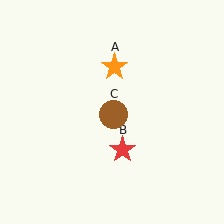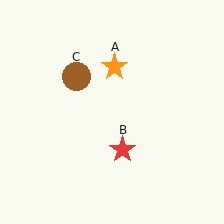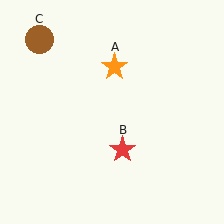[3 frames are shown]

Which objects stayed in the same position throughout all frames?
Orange star (object A) and red star (object B) remained stationary.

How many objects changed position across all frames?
1 object changed position: brown circle (object C).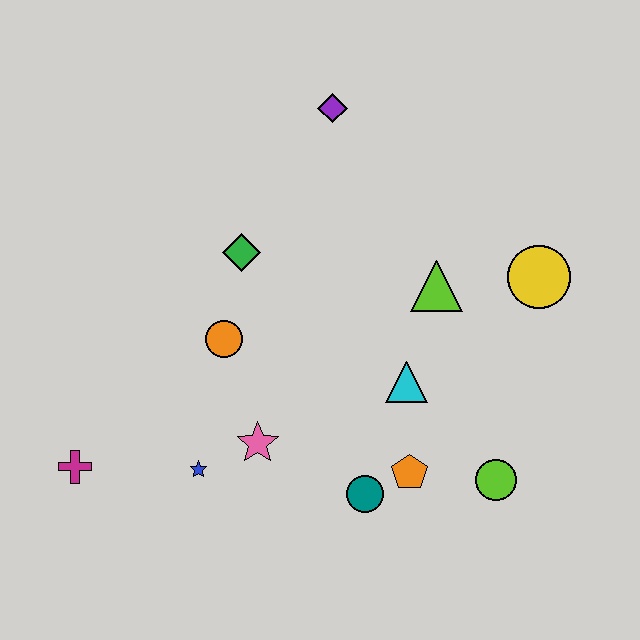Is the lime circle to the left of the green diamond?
No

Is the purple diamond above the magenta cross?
Yes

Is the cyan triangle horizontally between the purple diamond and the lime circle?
Yes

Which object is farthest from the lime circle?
The magenta cross is farthest from the lime circle.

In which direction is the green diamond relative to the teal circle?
The green diamond is above the teal circle.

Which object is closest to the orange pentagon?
The teal circle is closest to the orange pentagon.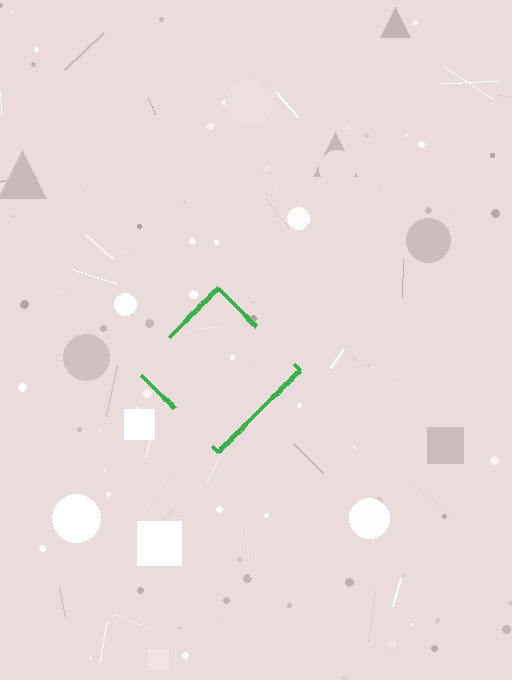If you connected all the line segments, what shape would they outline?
They would outline a diamond.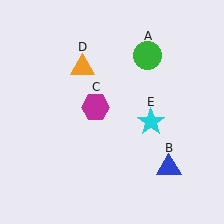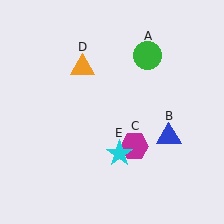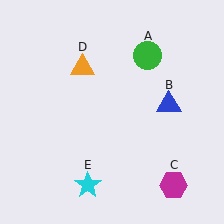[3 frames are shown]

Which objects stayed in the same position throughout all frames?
Green circle (object A) and orange triangle (object D) remained stationary.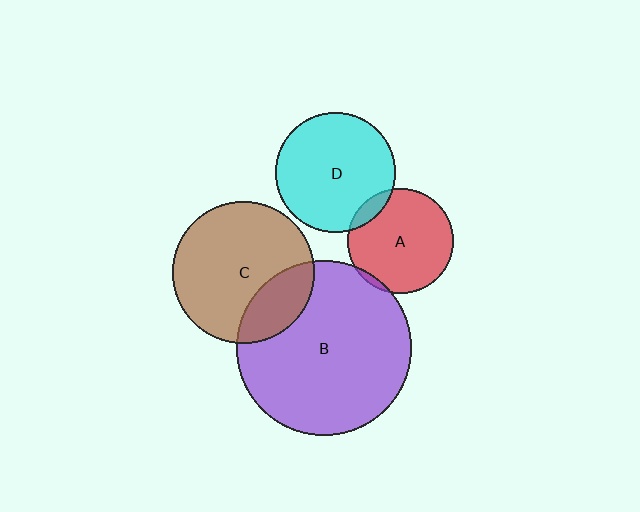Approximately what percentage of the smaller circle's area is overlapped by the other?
Approximately 10%.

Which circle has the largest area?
Circle B (purple).